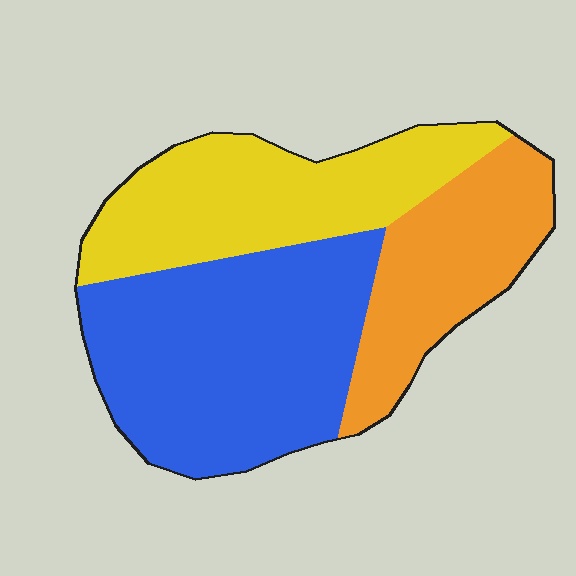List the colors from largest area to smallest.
From largest to smallest: blue, yellow, orange.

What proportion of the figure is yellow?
Yellow takes up about one third (1/3) of the figure.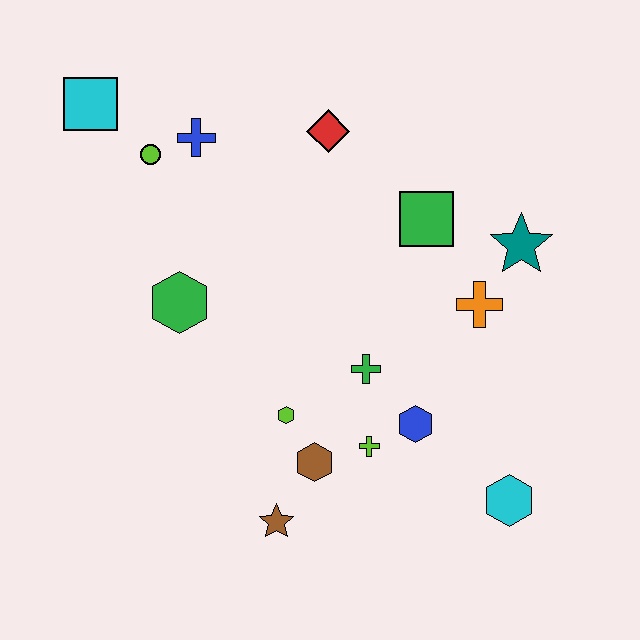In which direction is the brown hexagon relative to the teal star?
The brown hexagon is below the teal star.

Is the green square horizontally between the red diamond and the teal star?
Yes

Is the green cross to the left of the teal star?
Yes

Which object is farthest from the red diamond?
The cyan hexagon is farthest from the red diamond.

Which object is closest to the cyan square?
The lime circle is closest to the cyan square.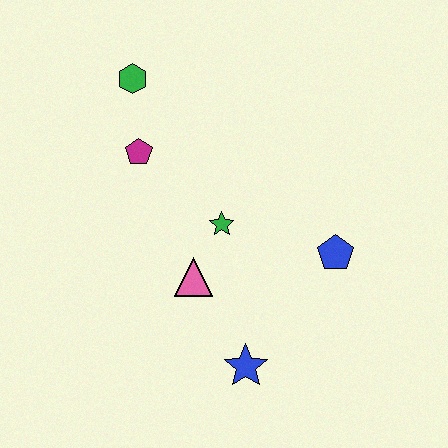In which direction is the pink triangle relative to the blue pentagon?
The pink triangle is to the left of the blue pentagon.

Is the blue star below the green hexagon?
Yes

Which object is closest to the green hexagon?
The magenta pentagon is closest to the green hexagon.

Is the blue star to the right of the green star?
Yes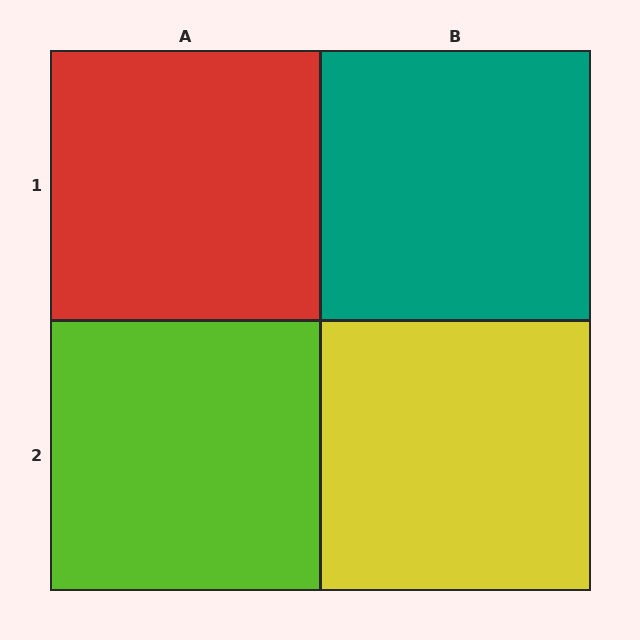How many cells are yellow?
1 cell is yellow.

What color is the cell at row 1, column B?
Teal.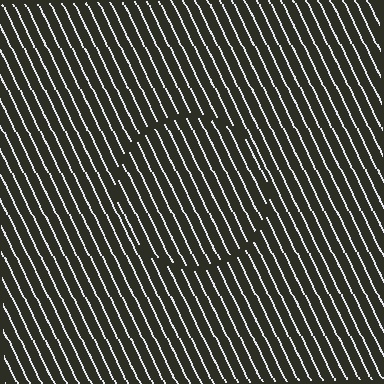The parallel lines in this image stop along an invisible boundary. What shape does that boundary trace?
An illusory circle. The interior of the shape contains the same grating, shifted by half a period — the contour is defined by the phase discontinuity where line-ends from the inner and outer gratings abut.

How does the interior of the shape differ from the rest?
The interior of the shape contains the same grating, shifted by half a period — the contour is defined by the phase discontinuity where line-ends from the inner and outer gratings abut.